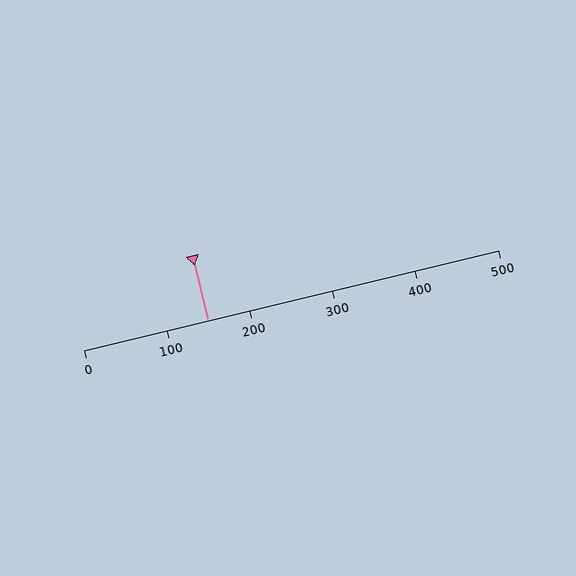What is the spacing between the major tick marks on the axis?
The major ticks are spaced 100 apart.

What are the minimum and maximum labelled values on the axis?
The axis runs from 0 to 500.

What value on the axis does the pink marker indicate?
The marker indicates approximately 150.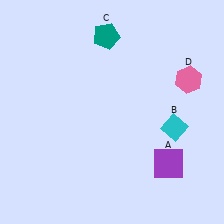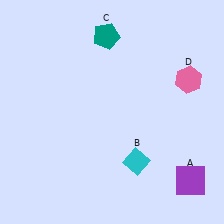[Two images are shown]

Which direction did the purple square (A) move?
The purple square (A) moved right.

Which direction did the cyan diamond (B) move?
The cyan diamond (B) moved left.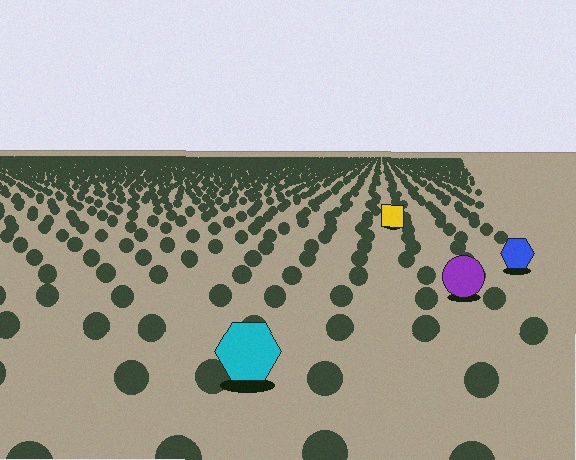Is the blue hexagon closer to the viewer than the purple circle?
No. The purple circle is closer — you can tell from the texture gradient: the ground texture is coarser near it.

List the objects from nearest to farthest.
From nearest to farthest: the cyan hexagon, the purple circle, the blue hexagon, the yellow square.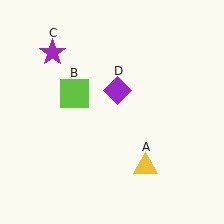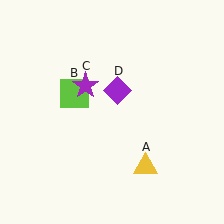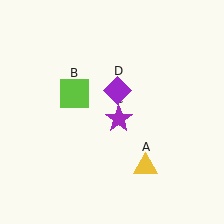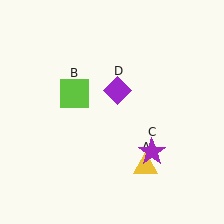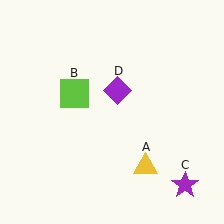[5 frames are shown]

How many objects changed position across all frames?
1 object changed position: purple star (object C).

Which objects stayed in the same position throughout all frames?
Yellow triangle (object A) and lime square (object B) and purple diamond (object D) remained stationary.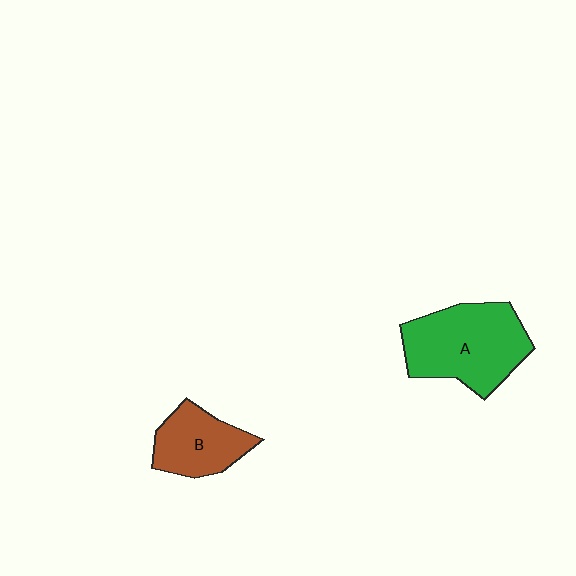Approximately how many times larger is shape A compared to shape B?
Approximately 1.7 times.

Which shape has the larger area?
Shape A (green).